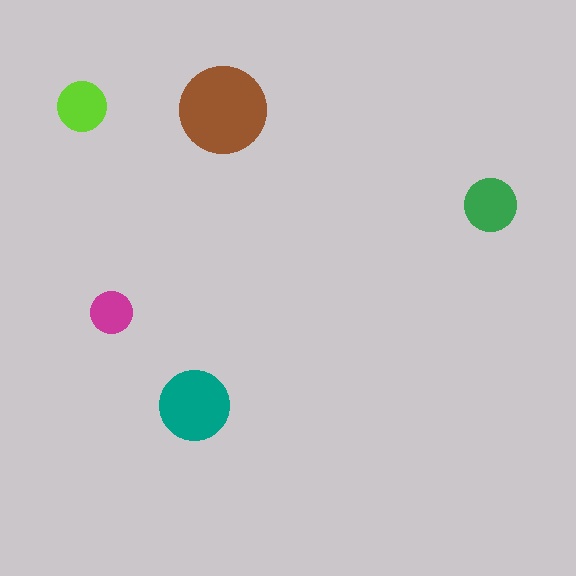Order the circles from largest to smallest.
the brown one, the teal one, the green one, the lime one, the magenta one.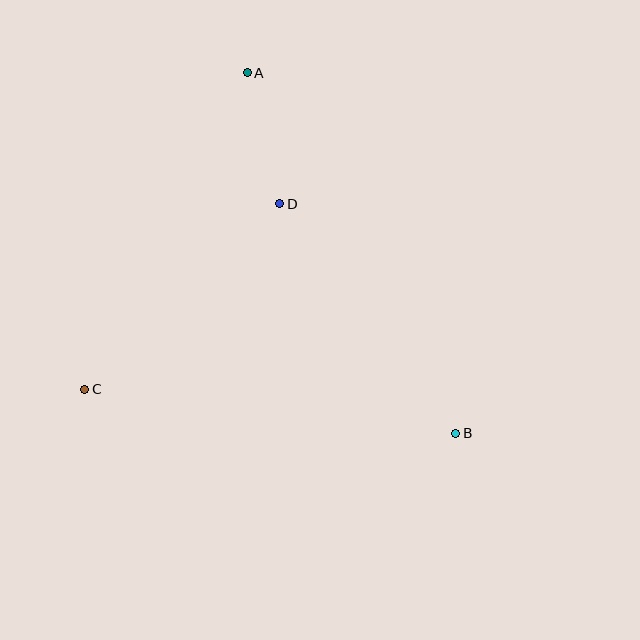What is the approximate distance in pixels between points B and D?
The distance between B and D is approximately 289 pixels.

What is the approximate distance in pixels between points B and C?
The distance between B and C is approximately 374 pixels.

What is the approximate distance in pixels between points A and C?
The distance between A and C is approximately 356 pixels.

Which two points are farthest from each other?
Points A and B are farthest from each other.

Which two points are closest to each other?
Points A and D are closest to each other.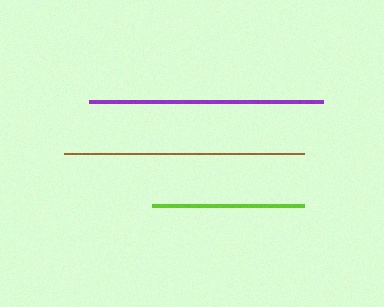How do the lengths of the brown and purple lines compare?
The brown and purple lines are approximately the same length.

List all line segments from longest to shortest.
From longest to shortest: brown, purple, lime.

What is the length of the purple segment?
The purple segment is approximately 235 pixels long.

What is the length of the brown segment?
The brown segment is approximately 240 pixels long.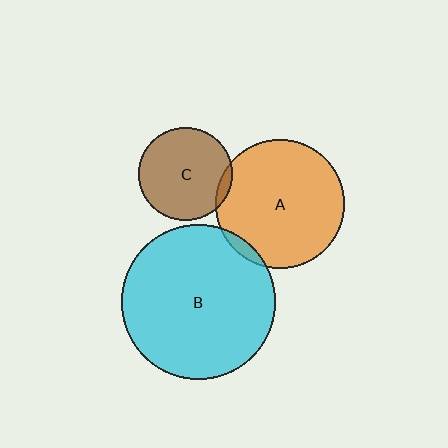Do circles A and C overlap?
Yes.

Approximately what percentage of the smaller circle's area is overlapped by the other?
Approximately 5%.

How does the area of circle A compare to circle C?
Approximately 1.9 times.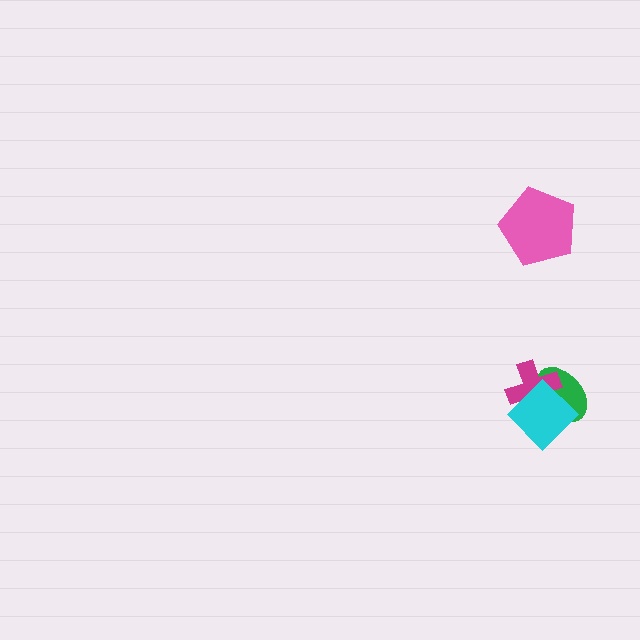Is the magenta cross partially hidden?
Yes, it is partially covered by another shape.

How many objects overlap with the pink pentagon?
0 objects overlap with the pink pentagon.